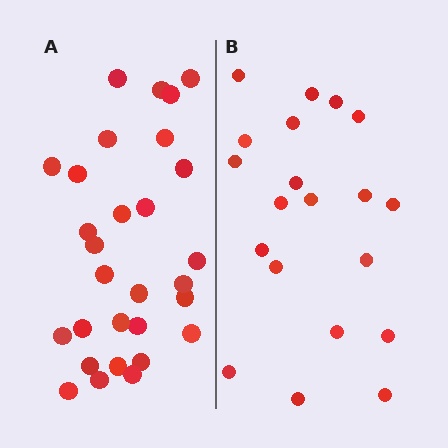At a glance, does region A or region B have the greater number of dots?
Region A (the left region) has more dots.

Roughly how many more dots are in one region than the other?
Region A has roughly 8 or so more dots than region B.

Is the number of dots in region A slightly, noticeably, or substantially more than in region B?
Region A has substantially more. The ratio is roughly 1.4 to 1.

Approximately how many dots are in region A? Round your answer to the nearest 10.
About 30 dots. (The exact count is 29, which rounds to 30.)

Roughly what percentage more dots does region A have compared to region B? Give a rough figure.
About 45% more.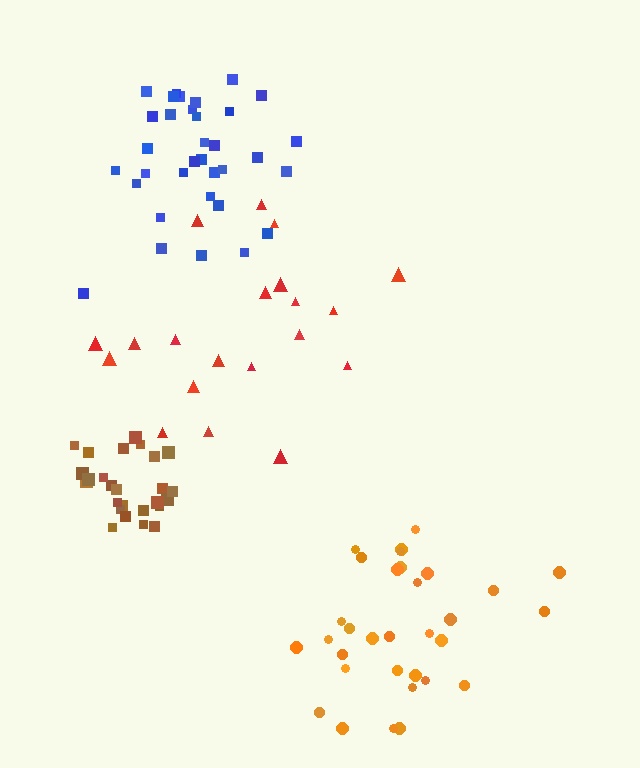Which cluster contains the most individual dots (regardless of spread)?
Blue (34).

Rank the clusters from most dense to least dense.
brown, blue, orange, red.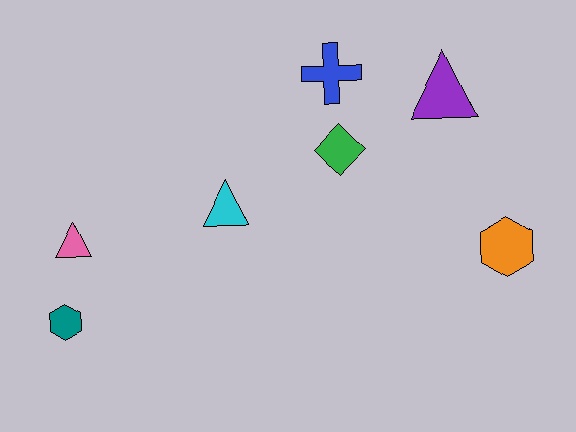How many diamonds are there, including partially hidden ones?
There is 1 diamond.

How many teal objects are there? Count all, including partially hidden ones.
There is 1 teal object.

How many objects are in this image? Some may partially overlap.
There are 7 objects.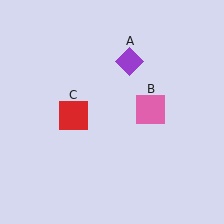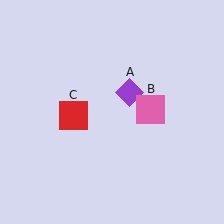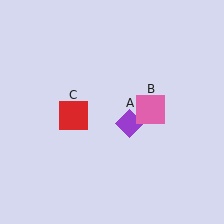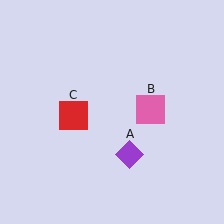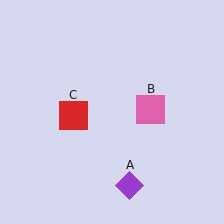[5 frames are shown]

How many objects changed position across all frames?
1 object changed position: purple diamond (object A).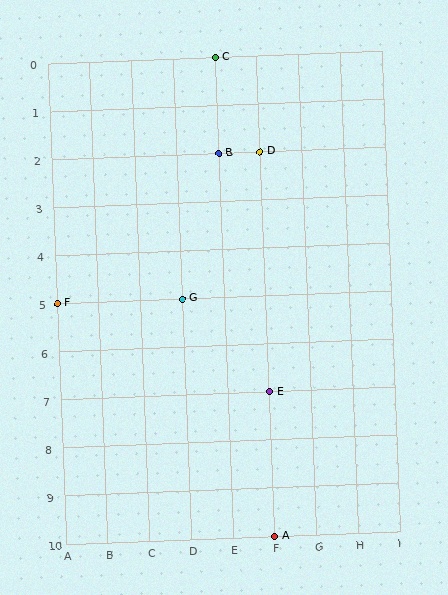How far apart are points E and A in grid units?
Points E and A are 3 rows apart.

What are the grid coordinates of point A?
Point A is at grid coordinates (F, 10).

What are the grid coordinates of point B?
Point B is at grid coordinates (E, 2).